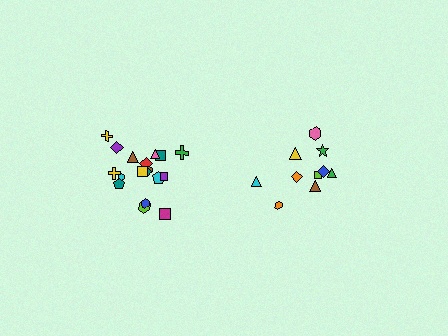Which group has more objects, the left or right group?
The left group.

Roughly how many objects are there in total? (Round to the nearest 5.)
Roughly 30 objects in total.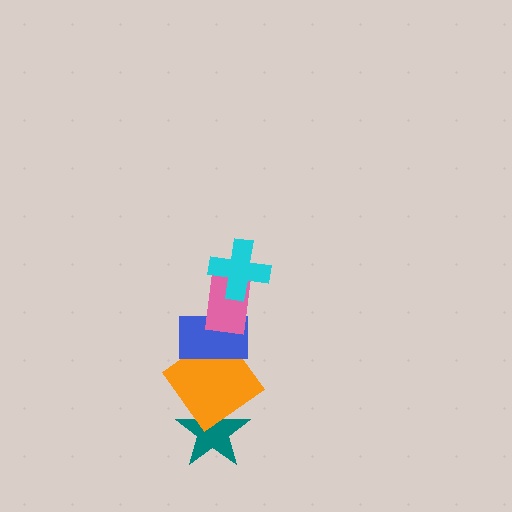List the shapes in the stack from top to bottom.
From top to bottom: the cyan cross, the pink rectangle, the blue rectangle, the orange diamond, the teal star.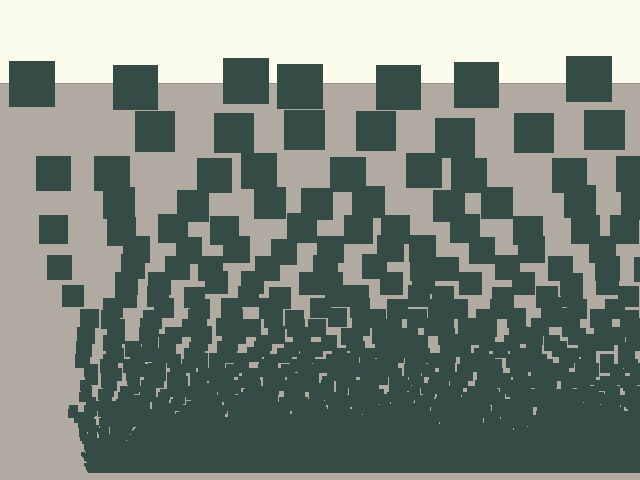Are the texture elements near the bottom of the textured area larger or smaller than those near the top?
Smaller. The gradient is inverted — elements near the bottom are smaller and denser.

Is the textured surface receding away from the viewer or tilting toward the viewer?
The surface appears to tilt toward the viewer. Texture elements get larger and sparser toward the top.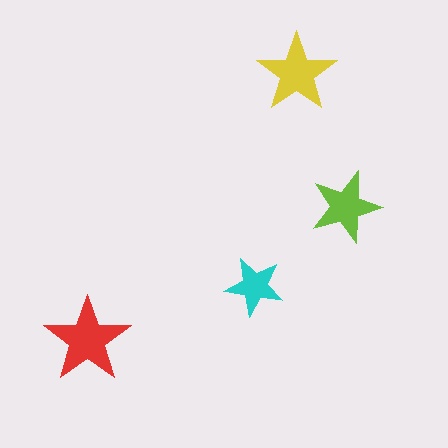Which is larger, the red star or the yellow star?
The red one.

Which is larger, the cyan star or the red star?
The red one.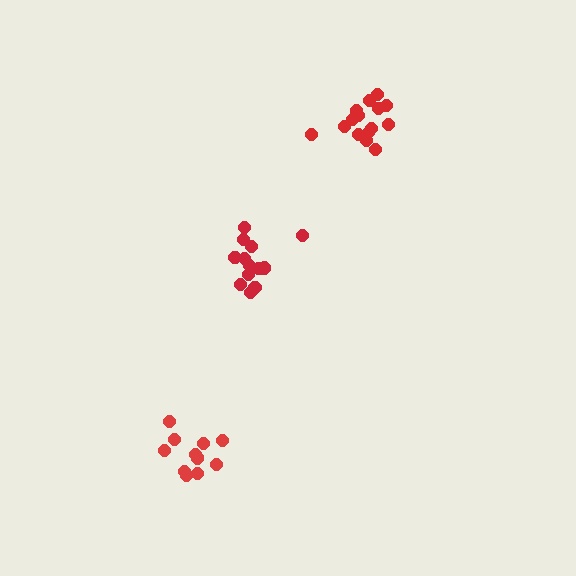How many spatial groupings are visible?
There are 3 spatial groupings.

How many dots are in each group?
Group 1: 15 dots, Group 2: 11 dots, Group 3: 14 dots (40 total).